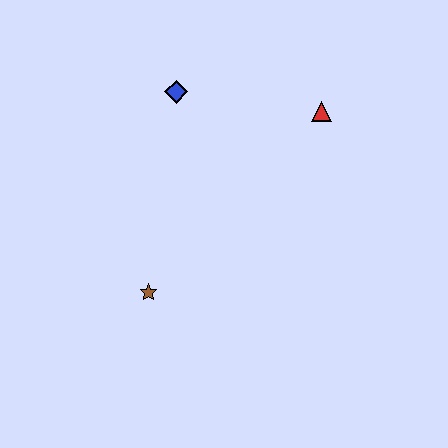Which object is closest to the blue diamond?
The red triangle is closest to the blue diamond.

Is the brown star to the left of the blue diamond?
Yes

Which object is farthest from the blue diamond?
The brown star is farthest from the blue diamond.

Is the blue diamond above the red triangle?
Yes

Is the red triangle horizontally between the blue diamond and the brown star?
No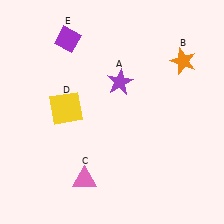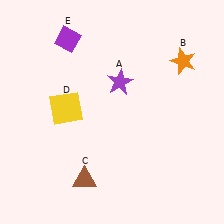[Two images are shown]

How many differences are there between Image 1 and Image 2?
There is 1 difference between the two images.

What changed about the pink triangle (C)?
In Image 1, C is pink. In Image 2, it changed to brown.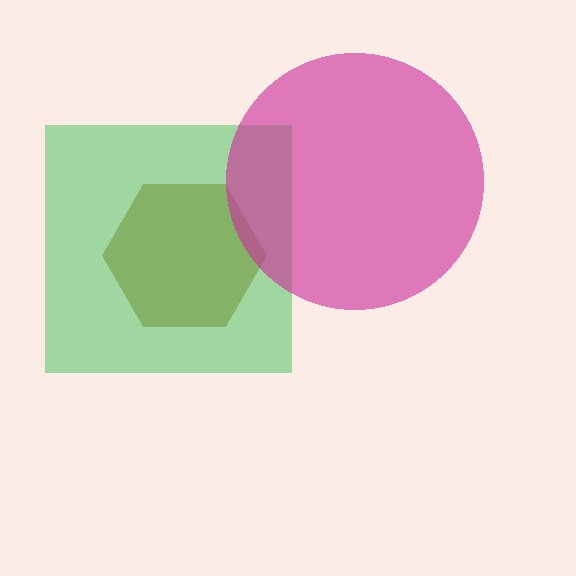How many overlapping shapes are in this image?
There are 3 overlapping shapes in the image.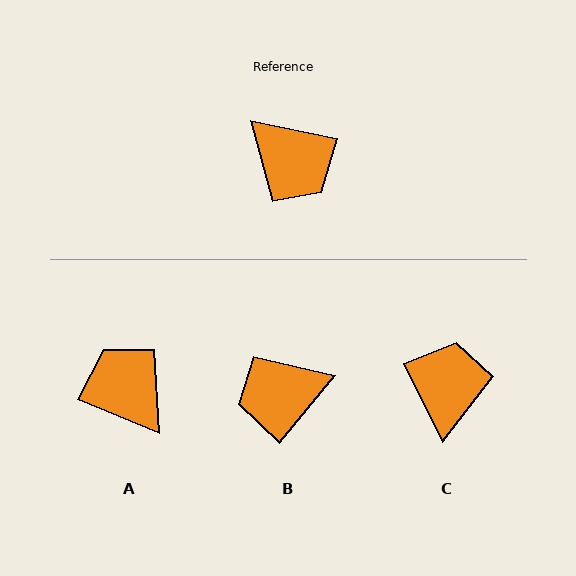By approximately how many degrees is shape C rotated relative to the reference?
Approximately 128 degrees counter-clockwise.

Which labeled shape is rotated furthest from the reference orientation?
A, about 169 degrees away.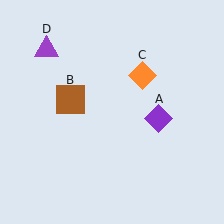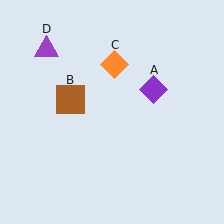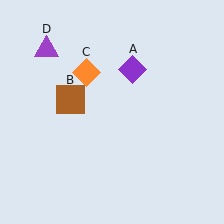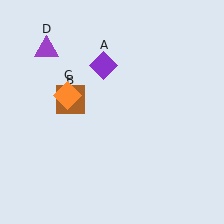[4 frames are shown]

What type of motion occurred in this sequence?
The purple diamond (object A), orange diamond (object C) rotated counterclockwise around the center of the scene.